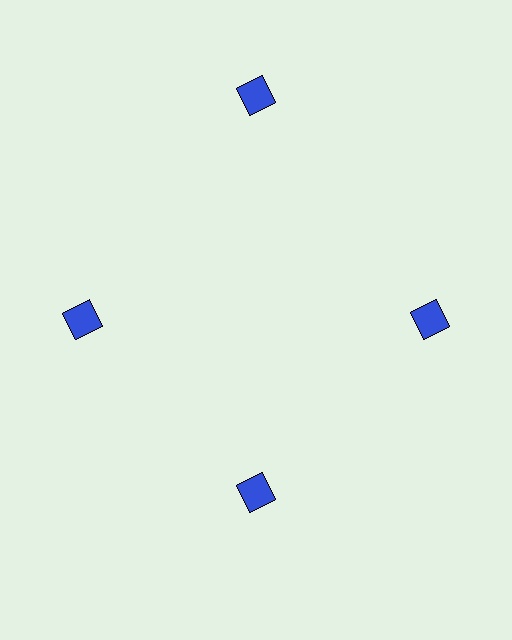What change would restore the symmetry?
The symmetry would be restored by moving it inward, back onto the ring so that all 4 squares sit at equal angles and equal distance from the center.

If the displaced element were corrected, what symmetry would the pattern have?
It would have 4-fold rotational symmetry — the pattern would map onto itself every 90 degrees.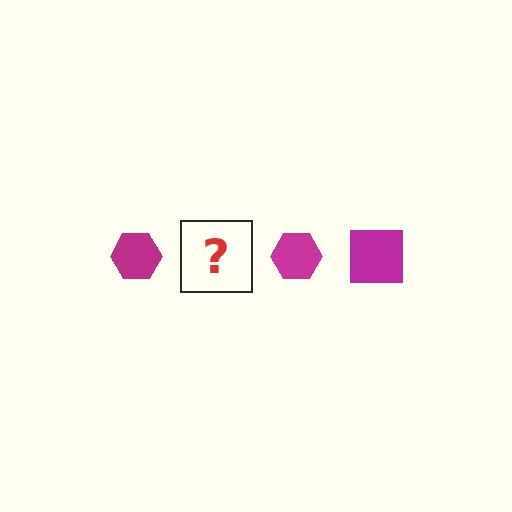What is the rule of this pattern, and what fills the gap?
The rule is that the pattern cycles through hexagon, square shapes in magenta. The gap should be filled with a magenta square.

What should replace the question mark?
The question mark should be replaced with a magenta square.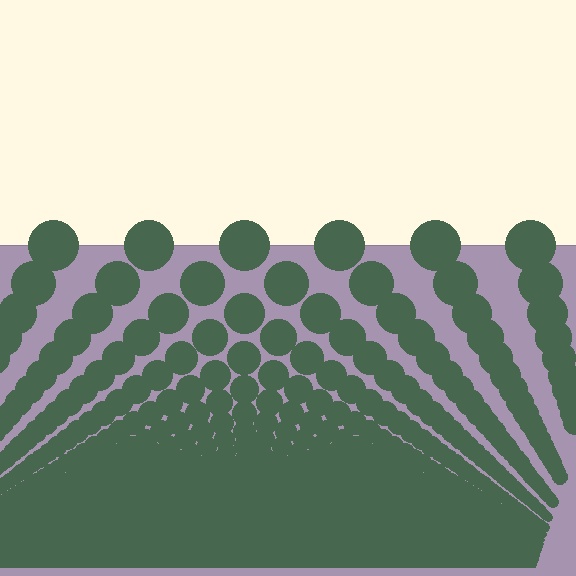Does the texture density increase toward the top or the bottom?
Density increases toward the bottom.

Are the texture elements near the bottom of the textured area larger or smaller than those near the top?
Smaller. The gradient is inverted — elements near the bottom are smaller and denser.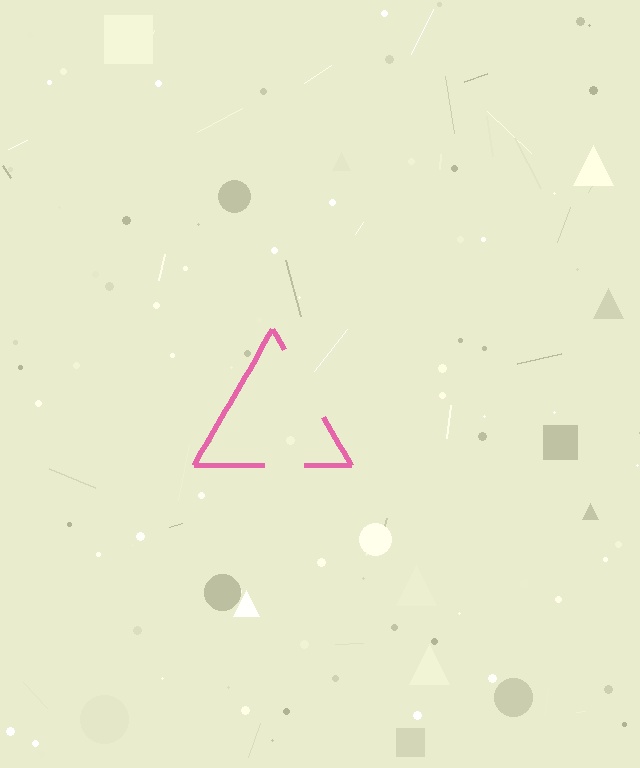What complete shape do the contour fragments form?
The contour fragments form a triangle.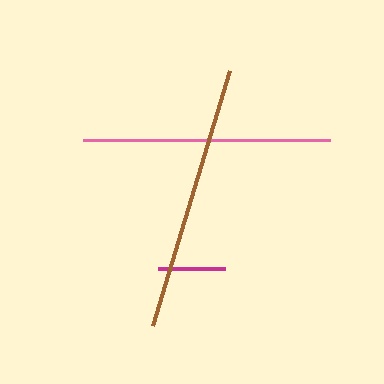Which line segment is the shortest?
The magenta line is the shortest at approximately 67 pixels.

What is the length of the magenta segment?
The magenta segment is approximately 67 pixels long.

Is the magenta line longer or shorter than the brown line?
The brown line is longer than the magenta line.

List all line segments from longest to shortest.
From longest to shortest: brown, pink, magenta.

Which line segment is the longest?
The brown line is the longest at approximately 267 pixels.